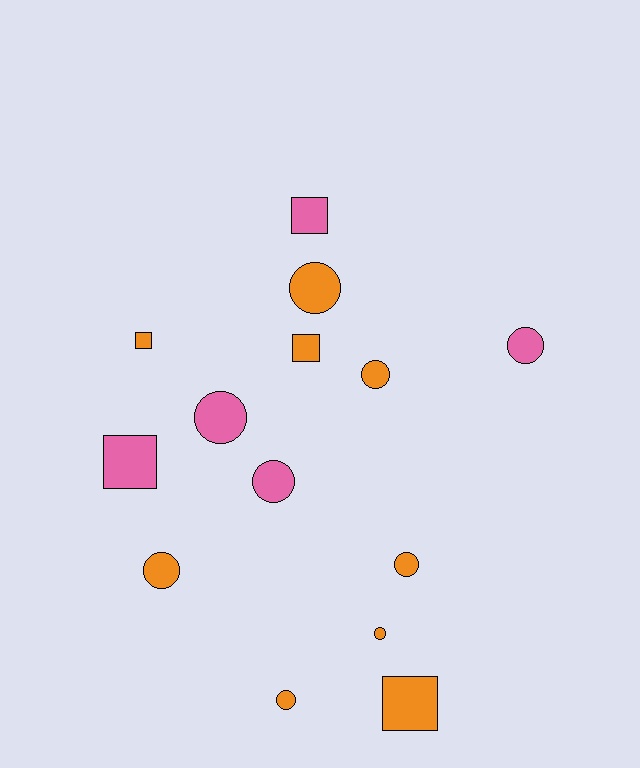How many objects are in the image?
There are 14 objects.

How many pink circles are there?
There are 3 pink circles.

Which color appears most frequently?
Orange, with 9 objects.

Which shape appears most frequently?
Circle, with 9 objects.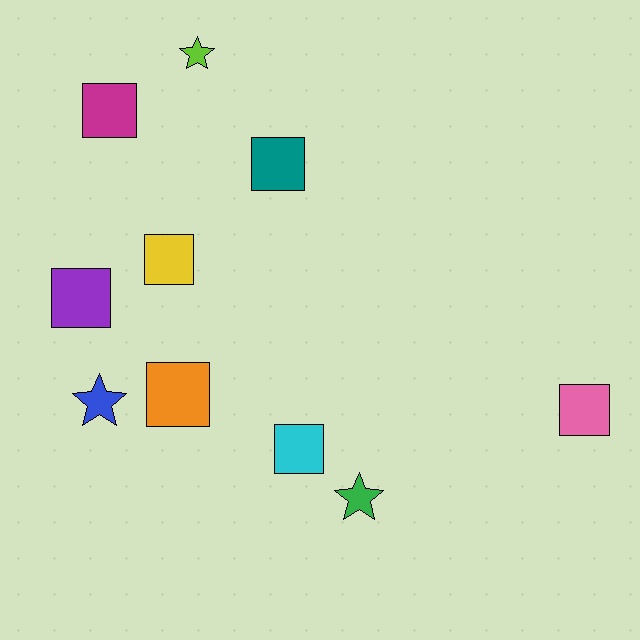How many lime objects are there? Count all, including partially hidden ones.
There is 1 lime object.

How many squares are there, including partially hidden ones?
There are 7 squares.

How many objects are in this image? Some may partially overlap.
There are 10 objects.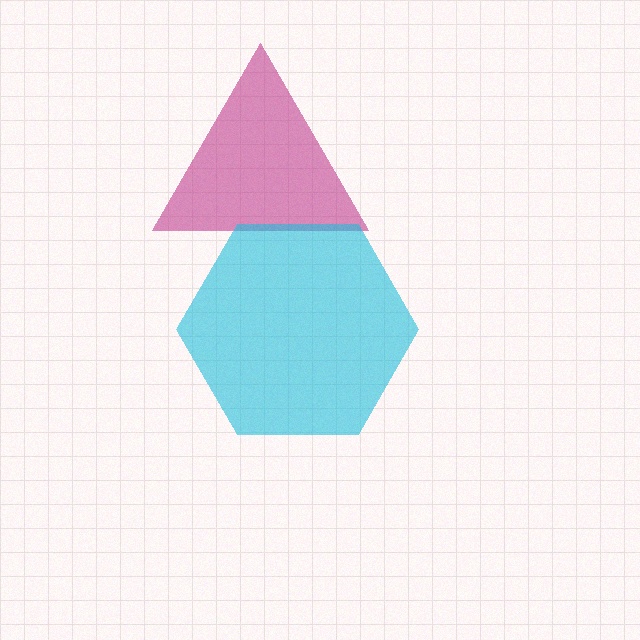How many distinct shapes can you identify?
There are 2 distinct shapes: a magenta triangle, a cyan hexagon.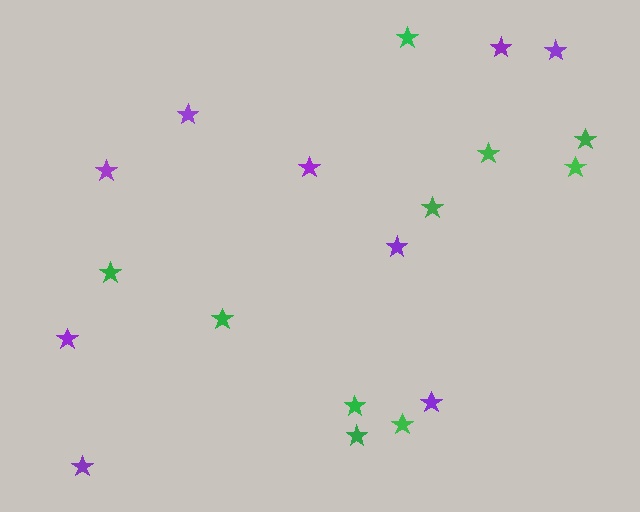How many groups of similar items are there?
There are 2 groups: one group of green stars (10) and one group of purple stars (9).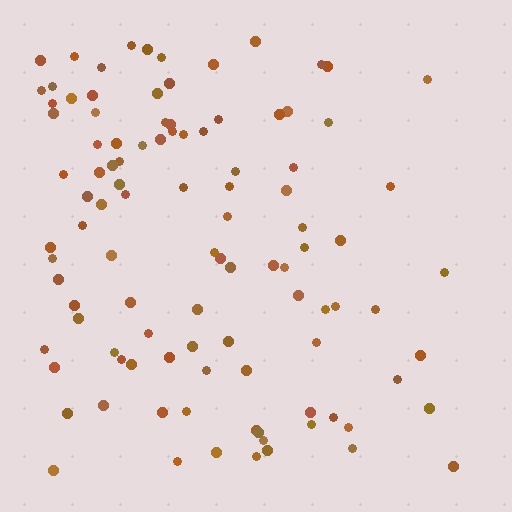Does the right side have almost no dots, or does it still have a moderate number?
Still a moderate number, just noticeably fewer than the left.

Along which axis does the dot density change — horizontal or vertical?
Horizontal.